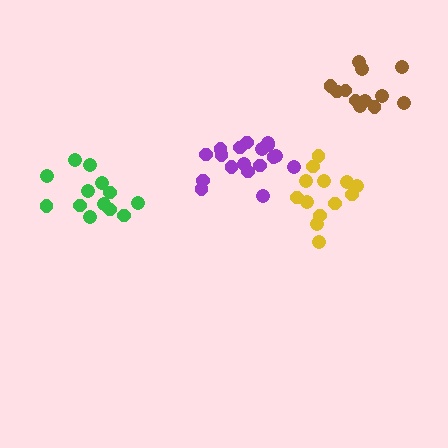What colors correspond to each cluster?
The clusters are colored: brown, yellow, green, purple.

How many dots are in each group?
Group 1: 12 dots, Group 2: 13 dots, Group 3: 13 dots, Group 4: 18 dots (56 total).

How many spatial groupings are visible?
There are 4 spatial groupings.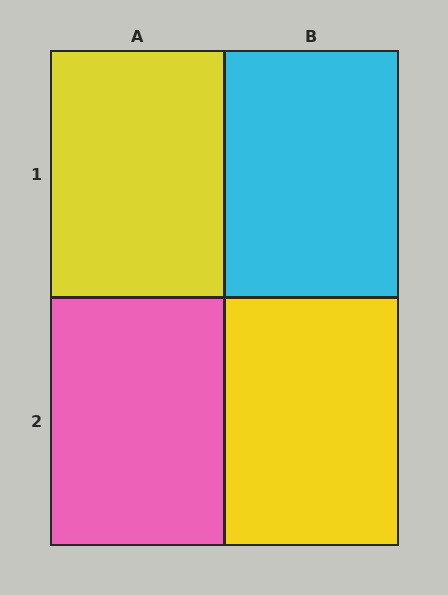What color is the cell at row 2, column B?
Yellow.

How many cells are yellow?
2 cells are yellow.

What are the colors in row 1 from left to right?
Yellow, cyan.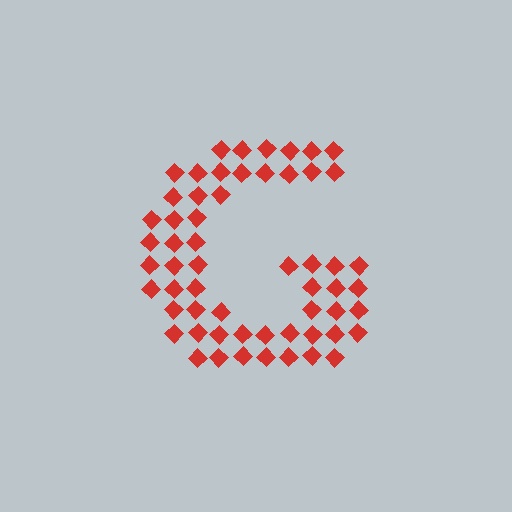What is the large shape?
The large shape is the letter G.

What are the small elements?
The small elements are diamonds.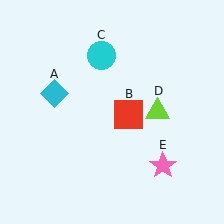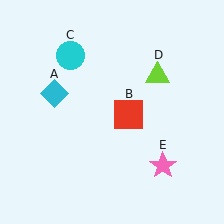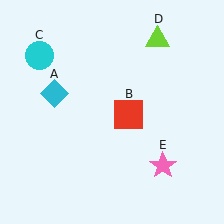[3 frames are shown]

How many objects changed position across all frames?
2 objects changed position: cyan circle (object C), lime triangle (object D).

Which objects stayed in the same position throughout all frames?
Cyan diamond (object A) and red square (object B) and pink star (object E) remained stationary.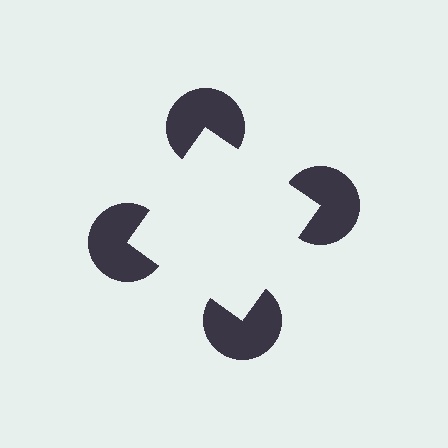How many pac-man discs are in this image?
There are 4 — one at each vertex of the illusory square.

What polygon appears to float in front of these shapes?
An illusory square — its edges are inferred from the aligned wedge cuts in the pac-man discs, not physically drawn.